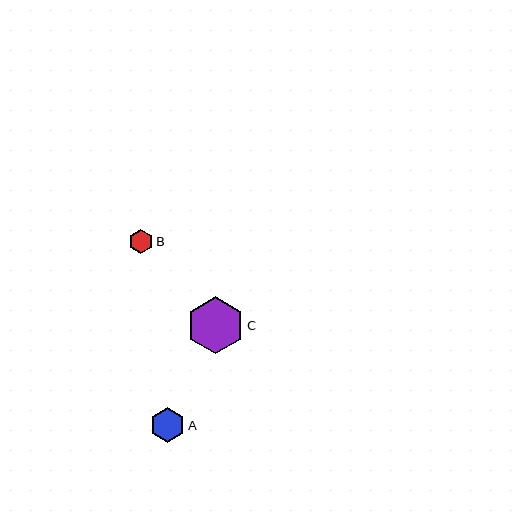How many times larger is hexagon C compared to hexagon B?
Hexagon C is approximately 2.4 times the size of hexagon B.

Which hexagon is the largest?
Hexagon C is the largest with a size of approximately 57 pixels.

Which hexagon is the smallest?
Hexagon B is the smallest with a size of approximately 24 pixels.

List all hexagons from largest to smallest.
From largest to smallest: C, A, B.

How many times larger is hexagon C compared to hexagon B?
Hexagon C is approximately 2.4 times the size of hexagon B.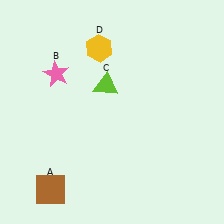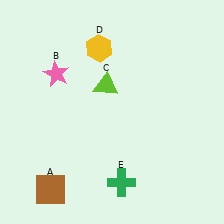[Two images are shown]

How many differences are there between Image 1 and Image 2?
There is 1 difference between the two images.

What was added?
A green cross (E) was added in Image 2.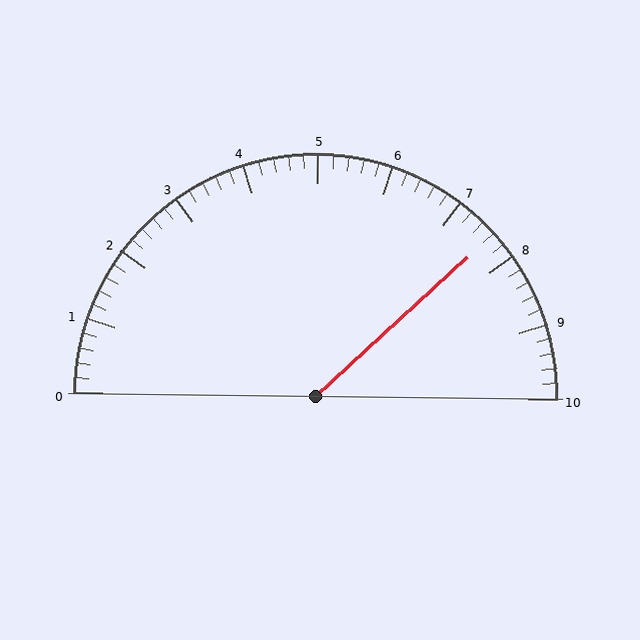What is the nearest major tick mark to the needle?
The nearest major tick mark is 8.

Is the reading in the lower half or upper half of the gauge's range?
The reading is in the upper half of the range (0 to 10).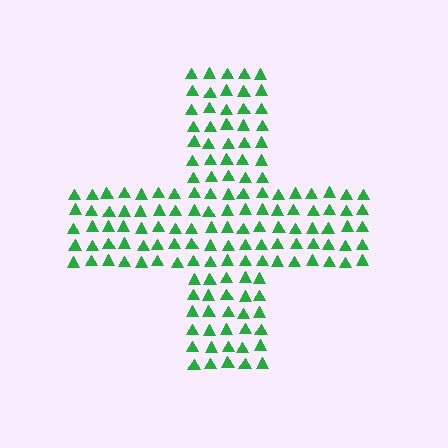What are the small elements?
The small elements are triangles.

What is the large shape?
The large shape is a cross.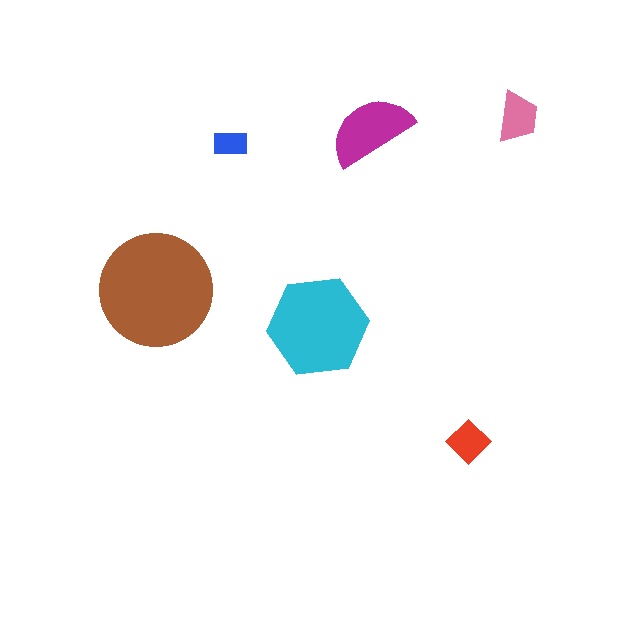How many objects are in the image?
There are 6 objects in the image.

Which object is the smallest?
The blue rectangle.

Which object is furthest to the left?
The brown circle is leftmost.